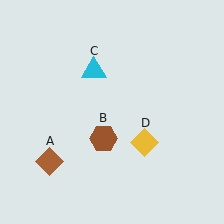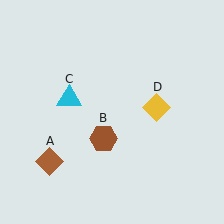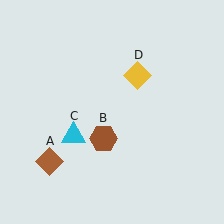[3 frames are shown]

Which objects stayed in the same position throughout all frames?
Brown diamond (object A) and brown hexagon (object B) remained stationary.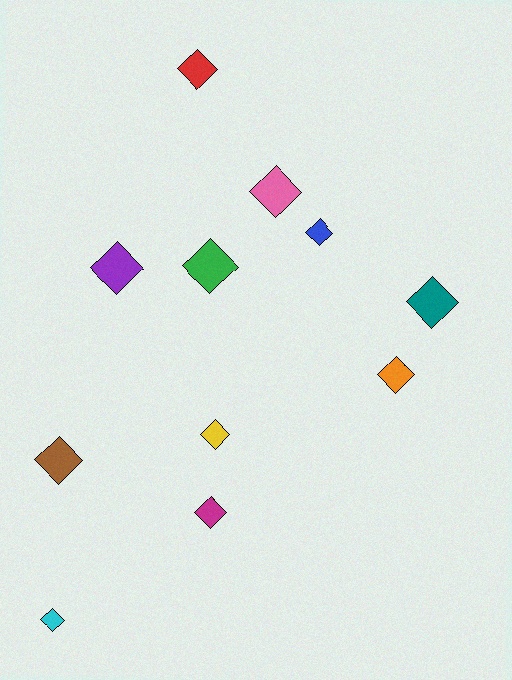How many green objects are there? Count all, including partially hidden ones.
There is 1 green object.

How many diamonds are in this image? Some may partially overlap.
There are 11 diamonds.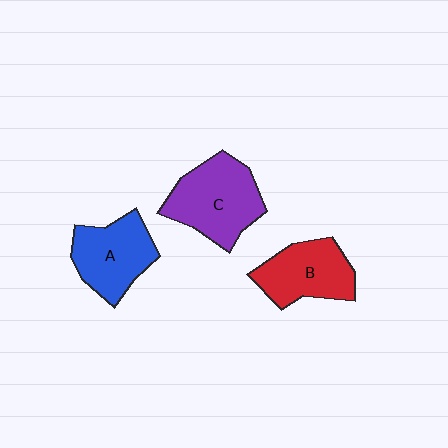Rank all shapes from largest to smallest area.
From largest to smallest: C (purple), A (blue), B (red).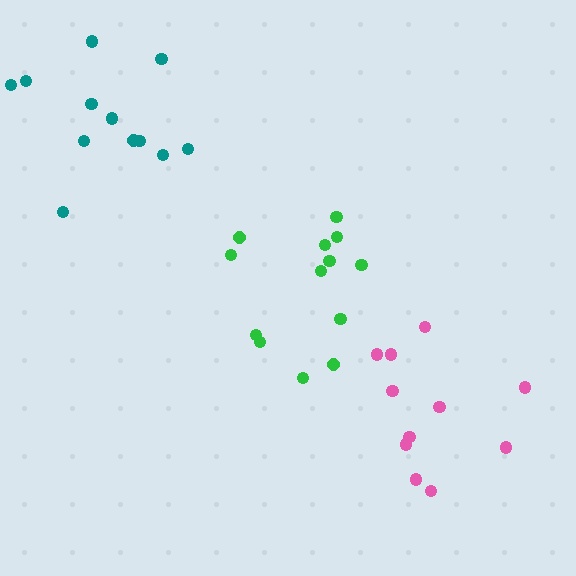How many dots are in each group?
Group 1: 11 dots, Group 2: 13 dots, Group 3: 12 dots (36 total).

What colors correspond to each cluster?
The clusters are colored: pink, green, teal.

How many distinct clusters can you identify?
There are 3 distinct clusters.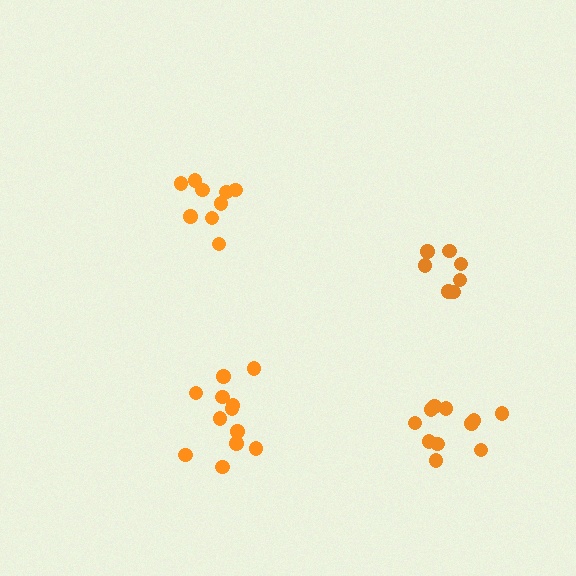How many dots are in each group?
Group 1: 7 dots, Group 2: 9 dots, Group 3: 11 dots, Group 4: 12 dots (39 total).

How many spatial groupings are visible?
There are 4 spatial groupings.